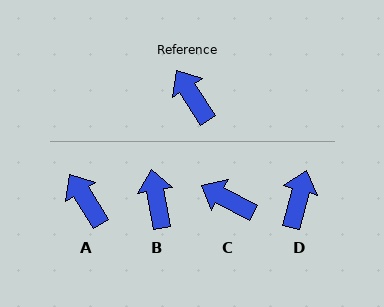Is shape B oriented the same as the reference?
No, it is off by about 22 degrees.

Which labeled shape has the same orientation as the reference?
A.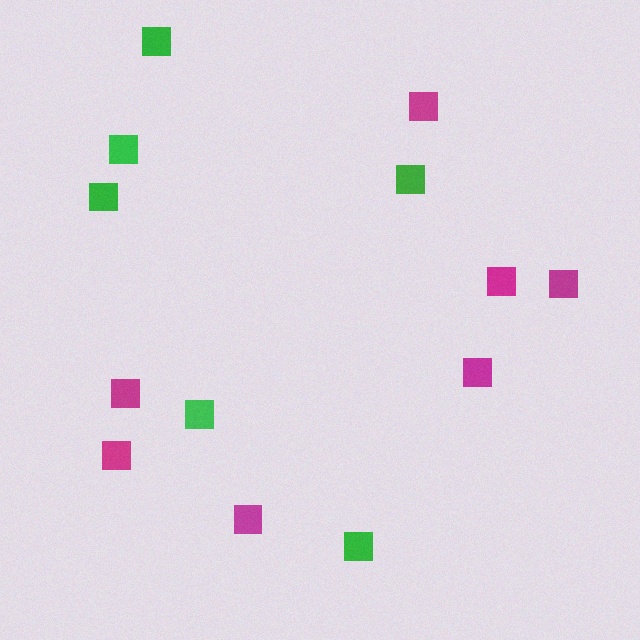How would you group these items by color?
There are 2 groups: one group of green squares (6) and one group of magenta squares (7).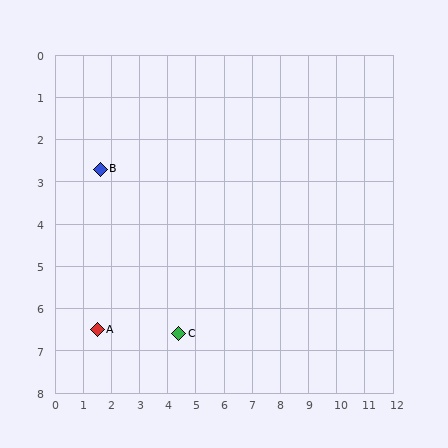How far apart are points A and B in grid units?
Points A and B are about 3.8 grid units apart.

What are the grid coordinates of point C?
Point C is at approximately (4.4, 6.6).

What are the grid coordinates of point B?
Point B is at approximately (1.6, 2.7).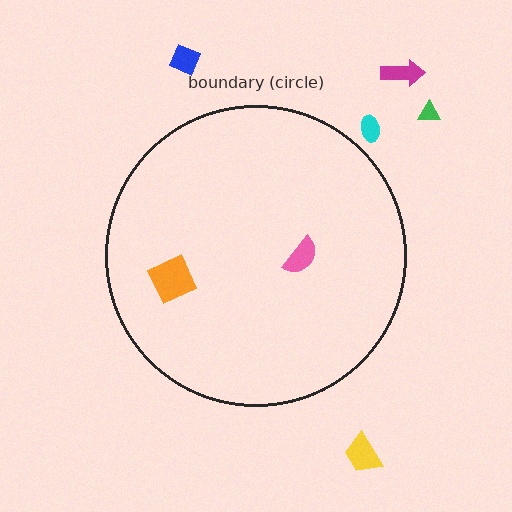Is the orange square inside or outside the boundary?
Inside.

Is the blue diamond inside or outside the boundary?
Outside.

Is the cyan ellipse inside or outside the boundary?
Outside.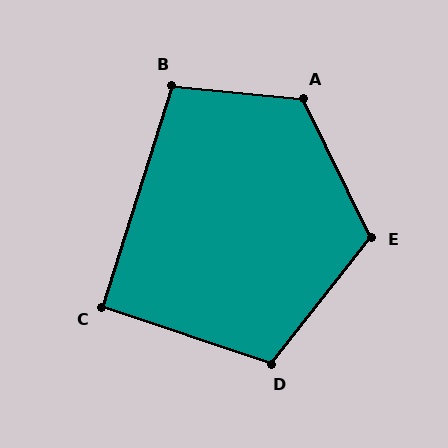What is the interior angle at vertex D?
Approximately 110 degrees (obtuse).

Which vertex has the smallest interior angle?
C, at approximately 91 degrees.